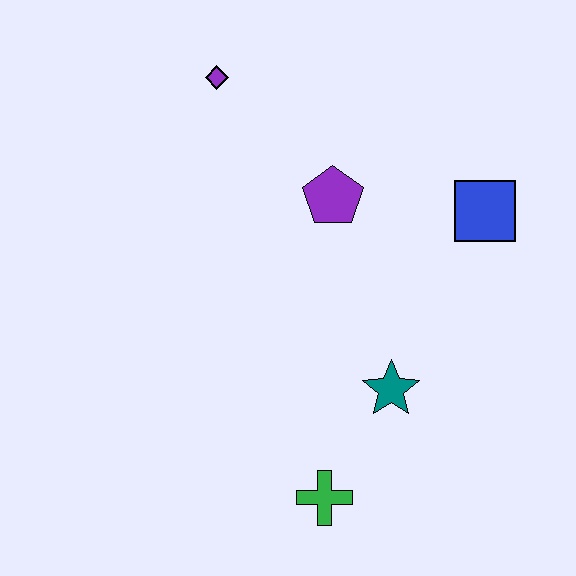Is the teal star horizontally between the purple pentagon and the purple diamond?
No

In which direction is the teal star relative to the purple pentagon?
The teal star is below the purple pentagon.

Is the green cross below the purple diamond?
Yes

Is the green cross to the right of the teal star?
No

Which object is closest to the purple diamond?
The purple pentagon is closest to the purple diamond.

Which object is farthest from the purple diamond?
The green cross is farthest from the purple diamond.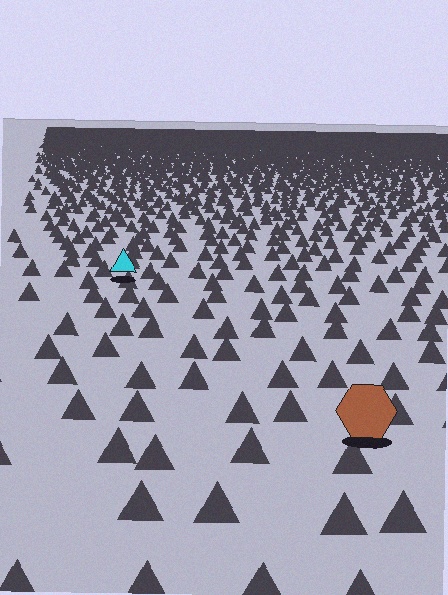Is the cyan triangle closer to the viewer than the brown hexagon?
No. The brown hexagon is closer — you can tell from the texture gradient: the ground texture is coarser near it.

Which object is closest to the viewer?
The brown hexagon is closest. The texture marks near it are larger and more spread out.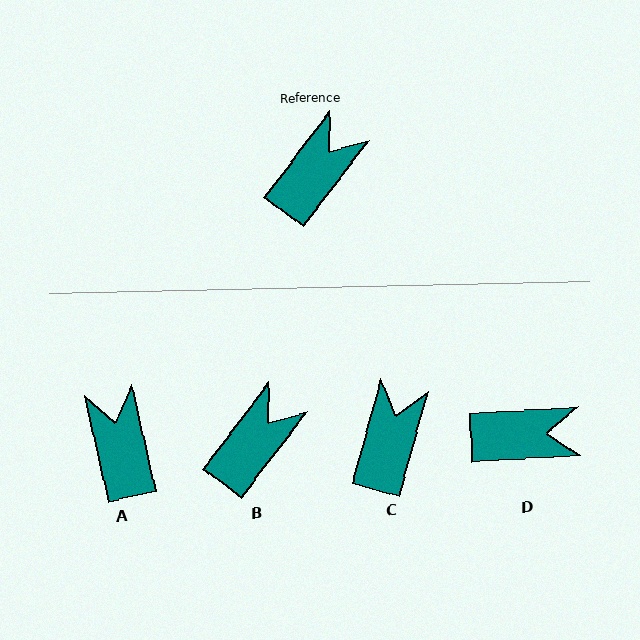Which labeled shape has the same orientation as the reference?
B.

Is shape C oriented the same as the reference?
No, it is off by about 22 degrees.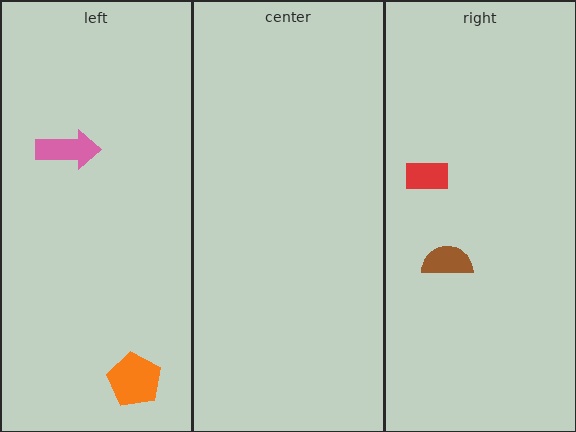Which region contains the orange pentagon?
The left region.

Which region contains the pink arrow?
The left region.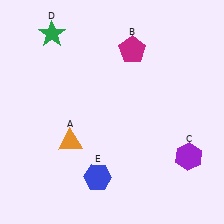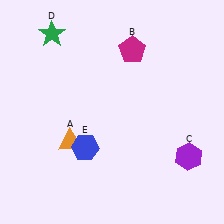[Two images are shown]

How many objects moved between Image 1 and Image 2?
1 object moved between the two images.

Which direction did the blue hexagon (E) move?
The blue hexagon (E) moved up.